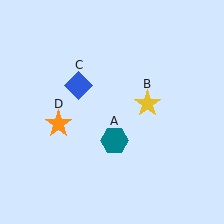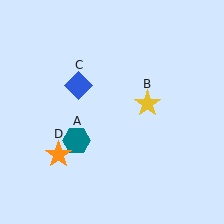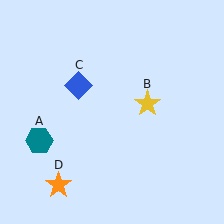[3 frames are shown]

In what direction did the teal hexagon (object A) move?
The teal hexagon (object A) moved left.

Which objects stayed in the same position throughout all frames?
Yellow star (object B) and blue diamond (object C) remained stationary.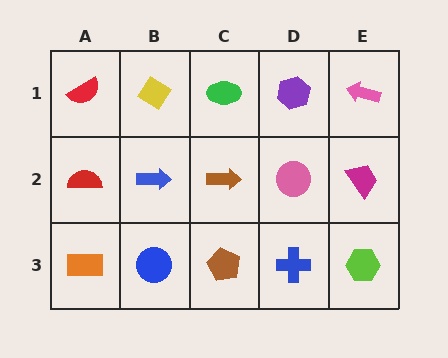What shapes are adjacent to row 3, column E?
A magenta trapezoid (row 2, column E), a blue cross (row 3, column D).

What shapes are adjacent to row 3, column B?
A blue arrow (row 2, column B), an orange rectangle (row 3, column A), a brown pentagon (row 3, column C).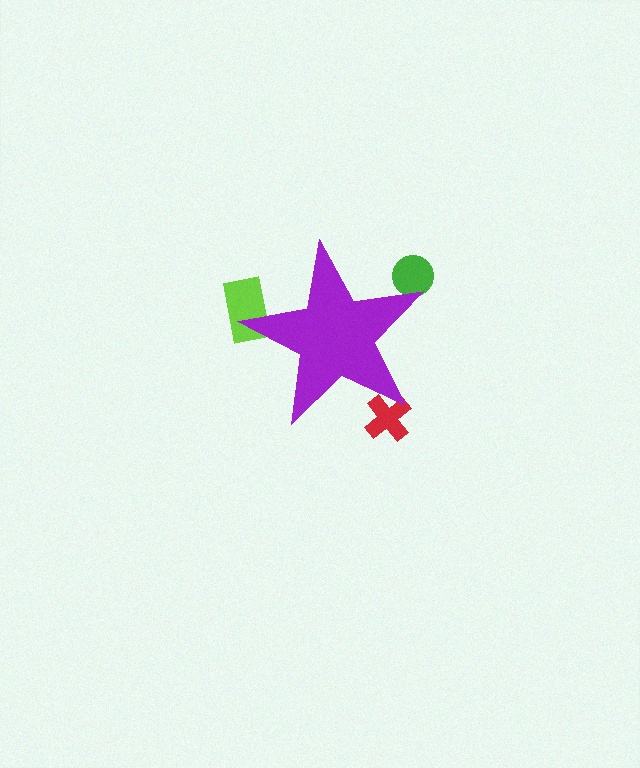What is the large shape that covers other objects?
A purple star.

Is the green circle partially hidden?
Yes, the green circle is partially hidden behind the purple star.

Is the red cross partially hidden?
Yes, the red cross is partially hidden behind the purple star.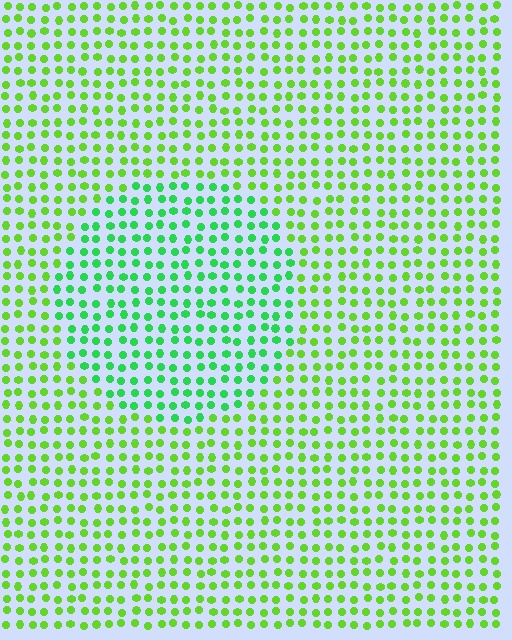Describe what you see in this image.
The image is filled with small lime elements in a uniform arrangement. A circle-shaped region is visible where the elements are tinted to a slightly different hue, forming a subtle color boundary.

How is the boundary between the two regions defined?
The boundary is defined purely by a slight shift in hue (about 33 degrees). Spacing, size, and orientation are identical on both sides.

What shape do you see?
I see a circle.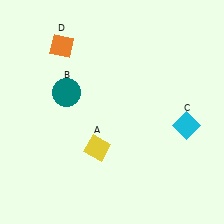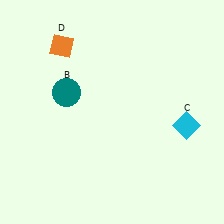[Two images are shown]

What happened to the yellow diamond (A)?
The yellow diamond (A) was removed in Image 2. It was in the bottom-left area of Image 1.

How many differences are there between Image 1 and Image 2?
There is 1 difference between the two images.